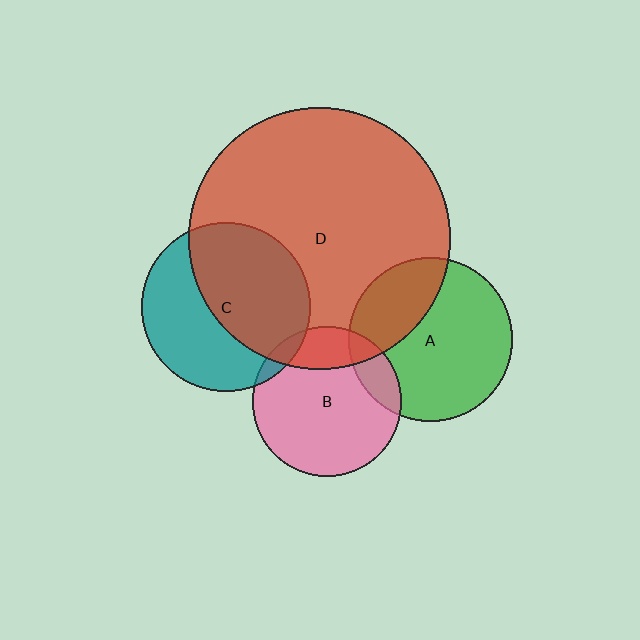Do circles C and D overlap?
Yes.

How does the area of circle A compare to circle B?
Approximately 1.2 times.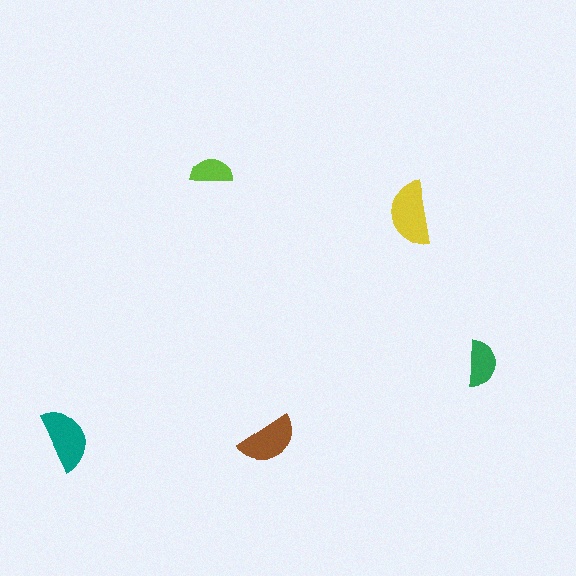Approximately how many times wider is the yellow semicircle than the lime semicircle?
About 1.5 times wider.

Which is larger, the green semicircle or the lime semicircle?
The green one.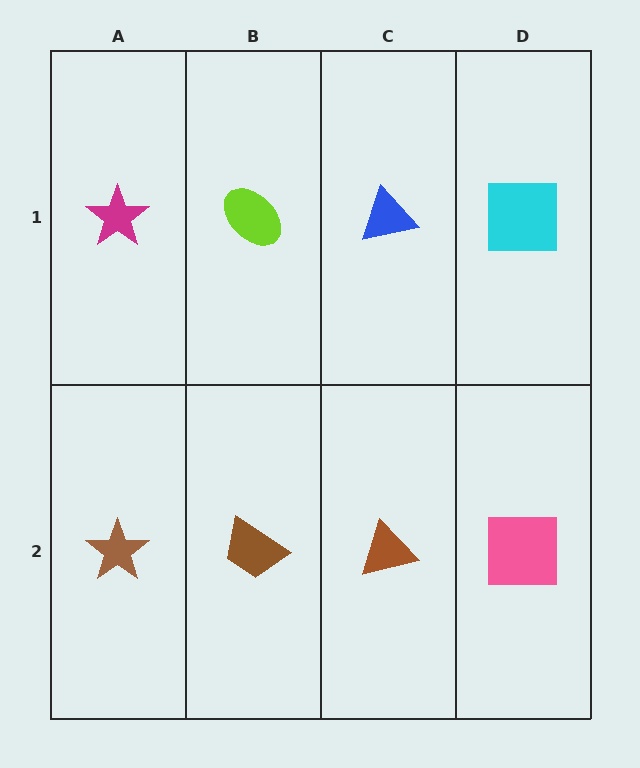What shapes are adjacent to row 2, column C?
A blue triangle (row 1, column C), a brown trapezoid (row 2, column B), a pink square (row 2, column D).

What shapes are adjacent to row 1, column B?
A brown trapezoid (row 2, column B), a magenta star (row 1, column A), a blue triangle (row 1, column C).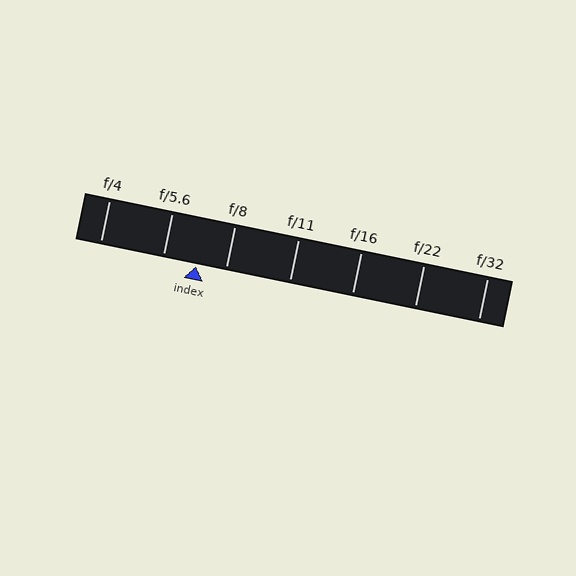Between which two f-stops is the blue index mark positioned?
The index mark is between f/5.6 and f/8.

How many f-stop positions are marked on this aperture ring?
There are 7 f-stop positions marked.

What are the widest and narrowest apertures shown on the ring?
The widest aperture shown is f/4 and the narrowest is f/32.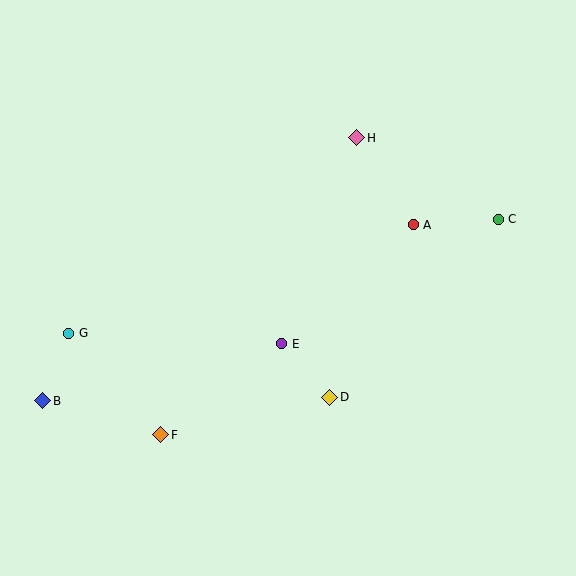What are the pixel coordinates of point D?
Point D is at (330, 397).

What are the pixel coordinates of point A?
Point A is at (413, 225).